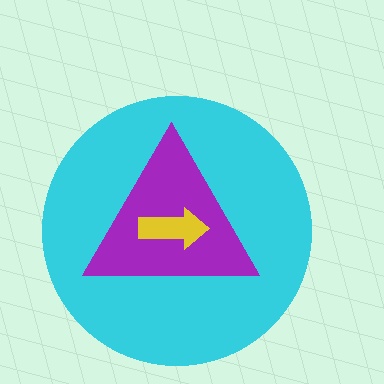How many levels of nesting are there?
3.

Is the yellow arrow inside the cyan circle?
Yes.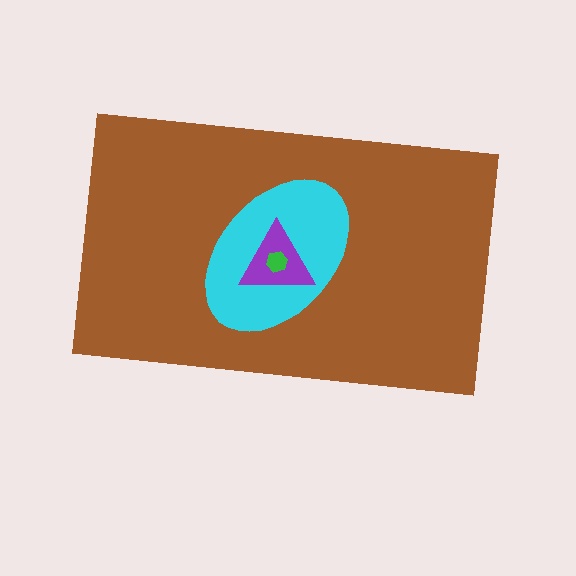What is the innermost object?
The green hexagon.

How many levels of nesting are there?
4.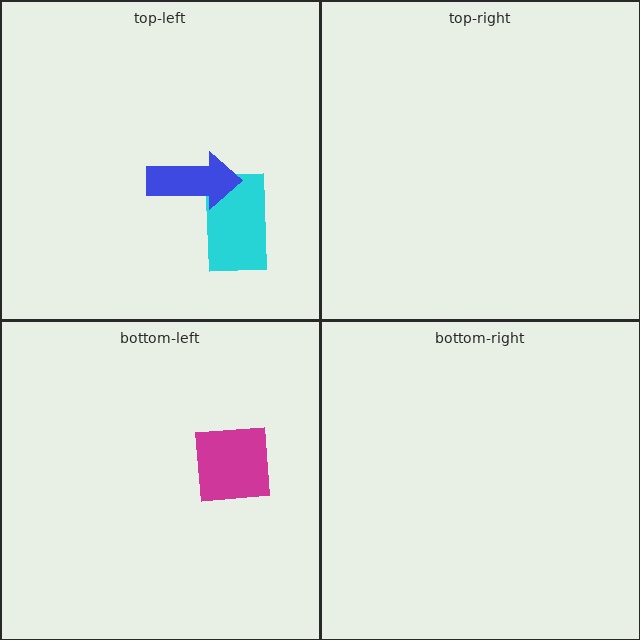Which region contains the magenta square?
The bottom-left region.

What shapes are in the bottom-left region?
The magenta square.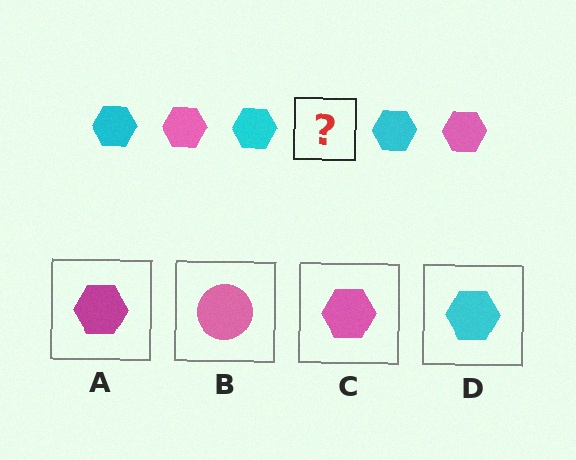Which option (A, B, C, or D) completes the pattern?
C.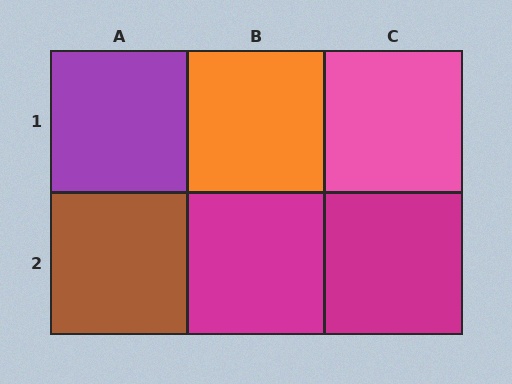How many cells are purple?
1 cell is purple.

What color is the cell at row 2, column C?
Magenta.